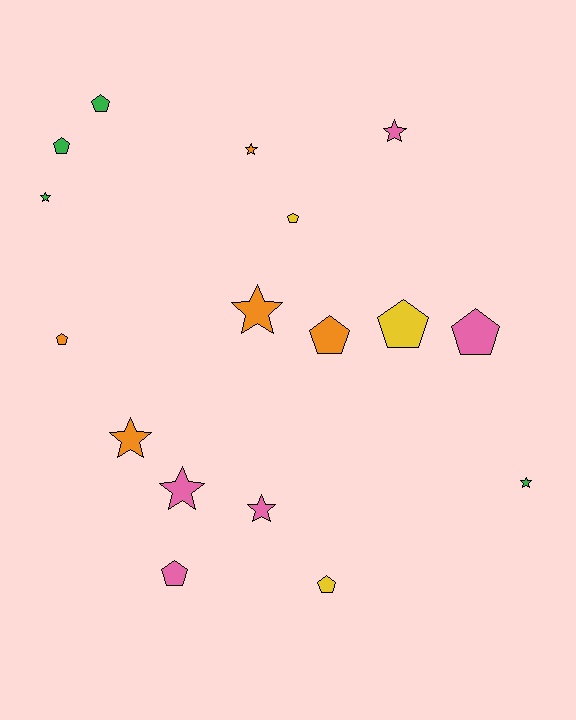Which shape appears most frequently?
Pentagon, with 9 objects.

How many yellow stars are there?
There are no yellow stars.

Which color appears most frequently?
Orange, with 5 objects.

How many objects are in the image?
There are 17 objects.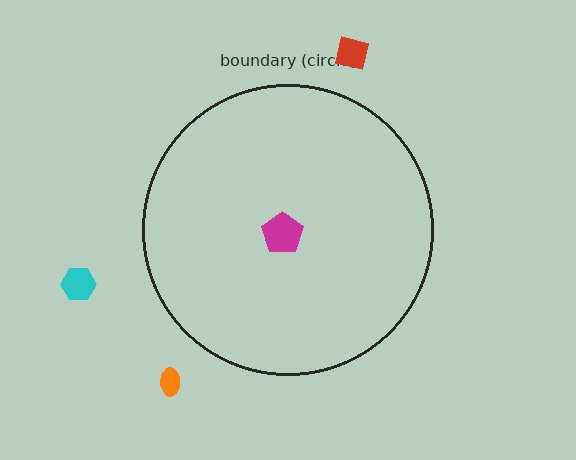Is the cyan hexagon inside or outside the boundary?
Outside.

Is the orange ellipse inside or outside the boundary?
Outside.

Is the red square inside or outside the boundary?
Outside.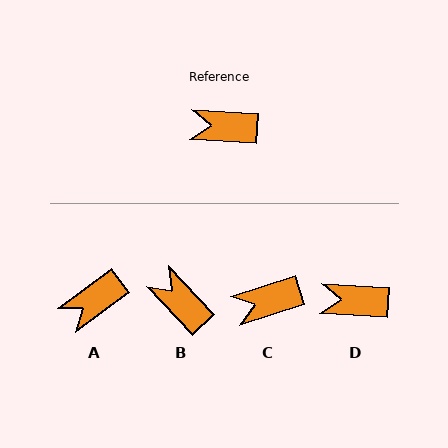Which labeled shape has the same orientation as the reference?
D.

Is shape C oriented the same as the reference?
No, it is off by about 21 degrees.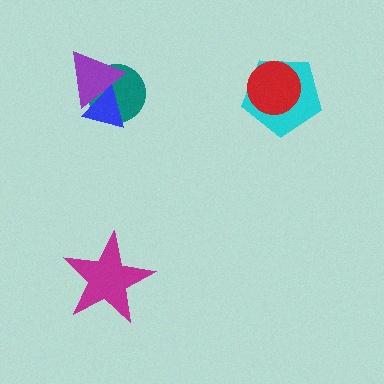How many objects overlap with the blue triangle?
2 objects overlap with the blue triangle.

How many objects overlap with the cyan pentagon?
1 object overlaps with the cyan pentagon.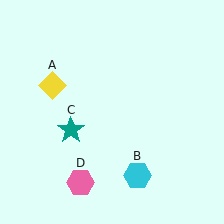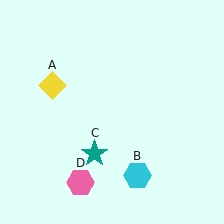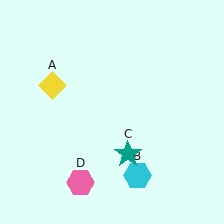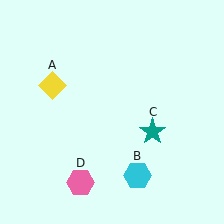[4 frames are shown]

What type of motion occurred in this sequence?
The teal star (object C) rotated counterclockwise around the center of the scene.